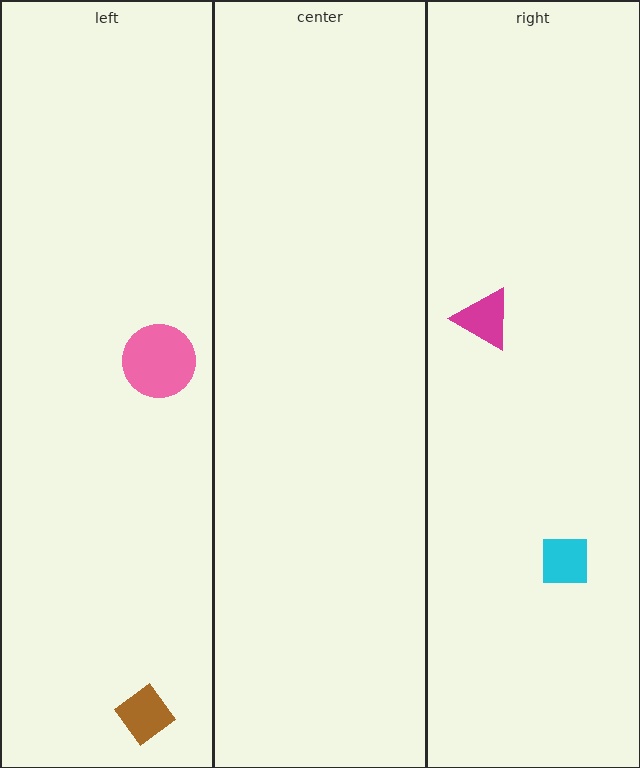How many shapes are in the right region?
2.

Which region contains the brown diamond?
The left region.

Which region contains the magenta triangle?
The right region.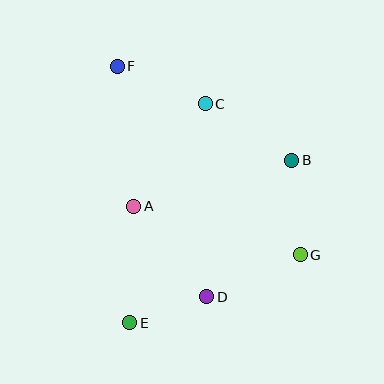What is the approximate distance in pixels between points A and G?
The distance between A and G is approximately 174 pixels.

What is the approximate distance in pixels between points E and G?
The distance between E and G is approximately 184 pixels.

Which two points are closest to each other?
Points D and E are closest to each other.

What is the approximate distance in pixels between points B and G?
The distance between B and G is approximately 95 pixels.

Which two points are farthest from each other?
Points F and G are farthest from each other.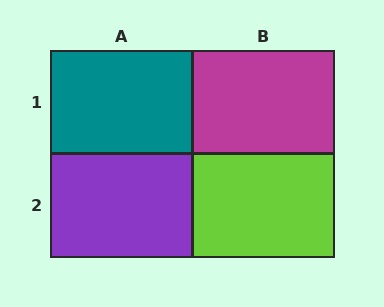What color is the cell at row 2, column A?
Purple.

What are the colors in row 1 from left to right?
Teal, magenta.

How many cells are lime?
1 cell is lime.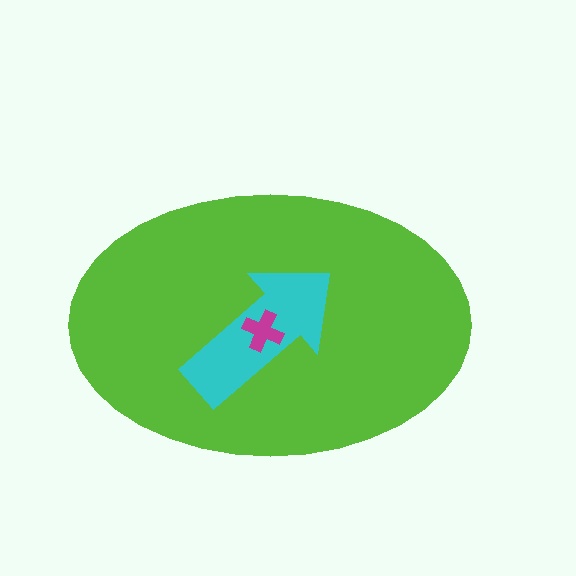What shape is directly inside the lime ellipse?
The cyan arrow.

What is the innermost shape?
The magenta cross.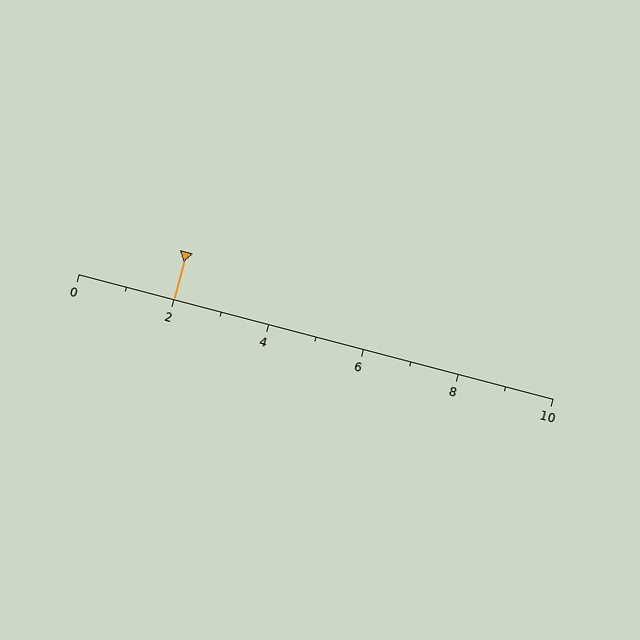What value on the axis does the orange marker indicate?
The marker indicates approximately 2.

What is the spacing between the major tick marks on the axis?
The major ticks are spaced 2 apart.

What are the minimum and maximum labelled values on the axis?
The axis runs from 0 to 10.